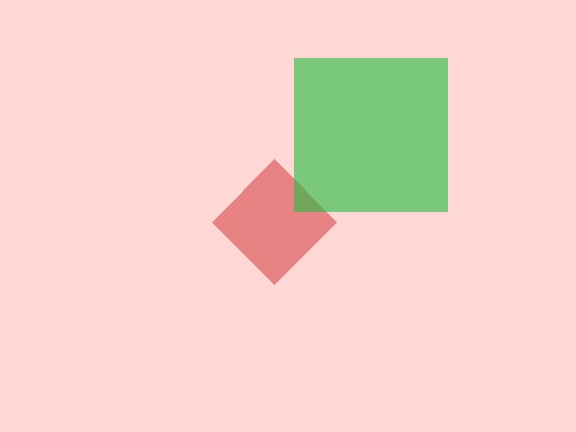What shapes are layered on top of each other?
The layered shapes are: a red diamond, a green square.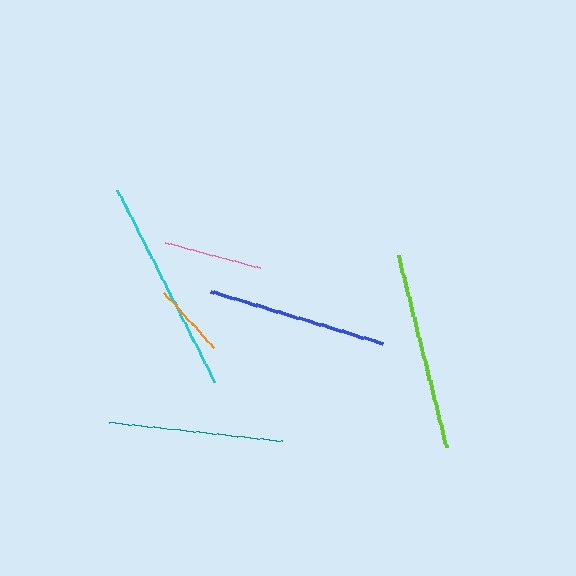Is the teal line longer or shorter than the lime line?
The lime line is longer than the teal line.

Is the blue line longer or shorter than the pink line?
The blue line is longer than the pink line.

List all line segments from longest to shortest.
From longest to shortest: cyan, lime, blue, teal, pink, orange.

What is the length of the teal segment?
The teal segment is approximately 174 pixels long.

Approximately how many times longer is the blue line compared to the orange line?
The blue line is approximately 2.4 times the length of the orange line.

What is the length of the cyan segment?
The cyan segment is approximately 215 pixels long.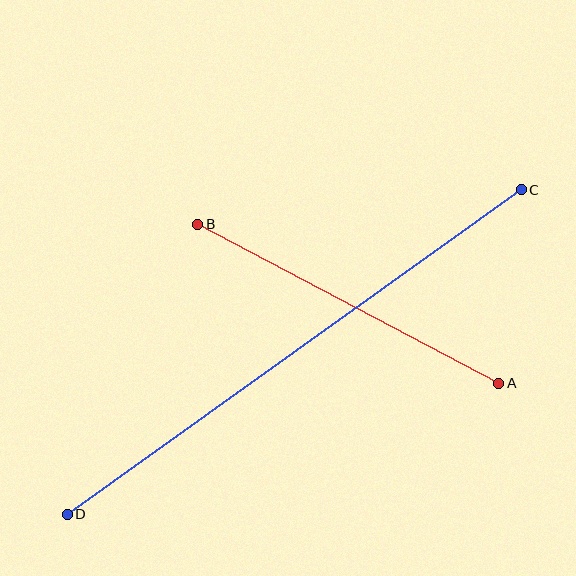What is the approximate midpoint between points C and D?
The midpoint is at approximately (294, 352) pixels.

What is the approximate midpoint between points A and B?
The midpoint is at approximately (348, 304) pixels.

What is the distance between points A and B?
The distance is approximately 340 pixels.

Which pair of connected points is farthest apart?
Points C and D are farthest apart.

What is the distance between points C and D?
The distance is approximately 558 pixels.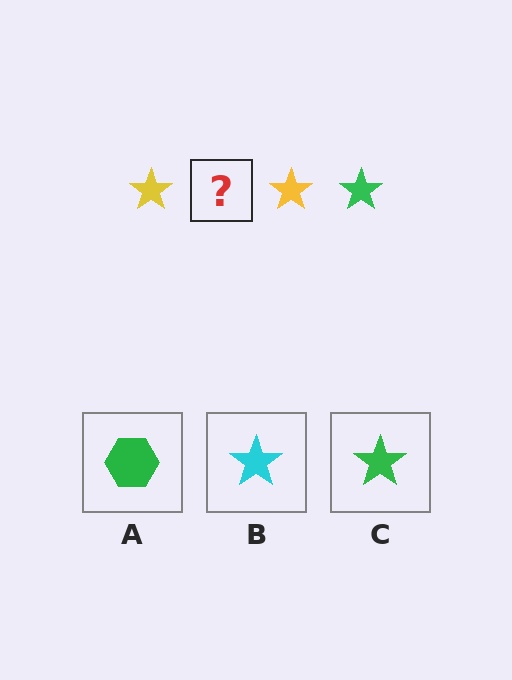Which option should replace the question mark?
Option C.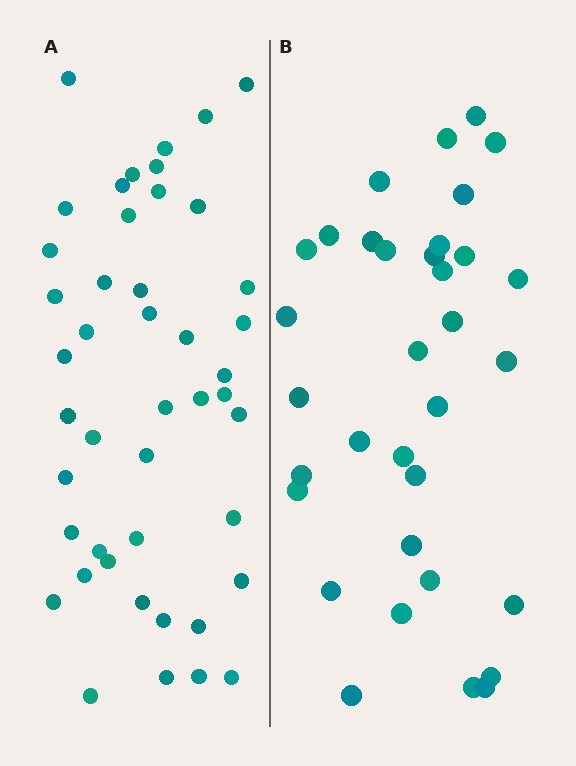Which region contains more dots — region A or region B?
Region A (the left region) has more dots.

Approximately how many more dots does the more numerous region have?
Region A has roughly 12 or so more dots than region B.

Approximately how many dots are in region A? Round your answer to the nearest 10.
About 40 dots. (The exact count is 45, which rounds to 40.)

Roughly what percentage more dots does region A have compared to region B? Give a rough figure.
About 30% more.